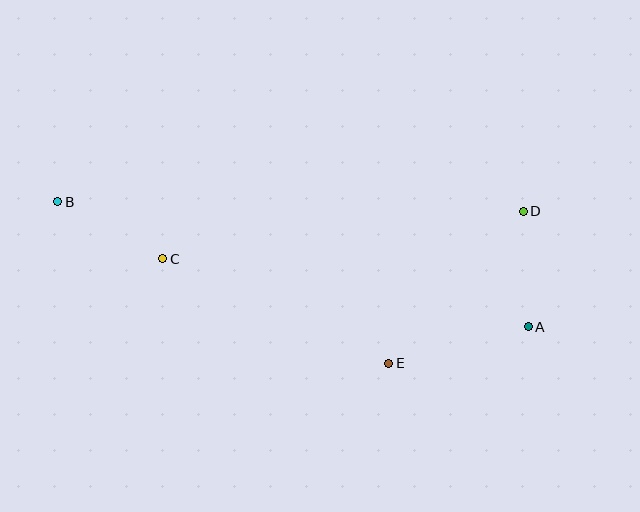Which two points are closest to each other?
Points A and D are closest to each other.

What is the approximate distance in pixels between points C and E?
The distance between C and E is approximately 249 pixels.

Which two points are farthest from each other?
Points A and B are farthest from each other.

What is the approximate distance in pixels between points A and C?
The distance between A and C is approximately 372 pixels.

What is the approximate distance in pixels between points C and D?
The distance between C and D is approximately 363 pixels.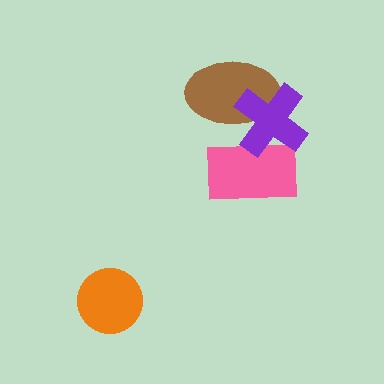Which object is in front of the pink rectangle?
The purple cross is in front of the pink rectangle.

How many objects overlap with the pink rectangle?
2 objects overlap with the pink rectangle.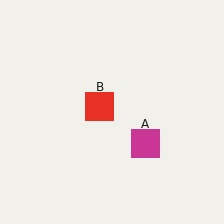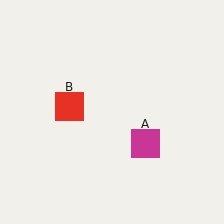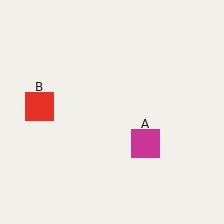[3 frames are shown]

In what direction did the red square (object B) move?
The red square (object B) moved left.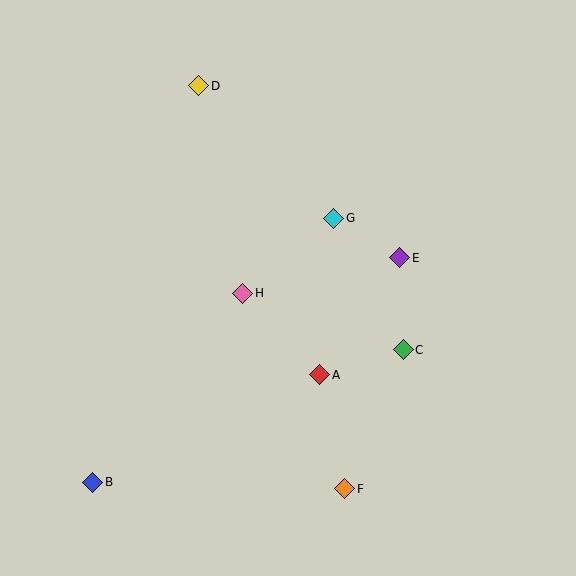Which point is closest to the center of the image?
Point H at (243, 293) is closest to the center.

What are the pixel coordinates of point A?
Point A is at (320, 375).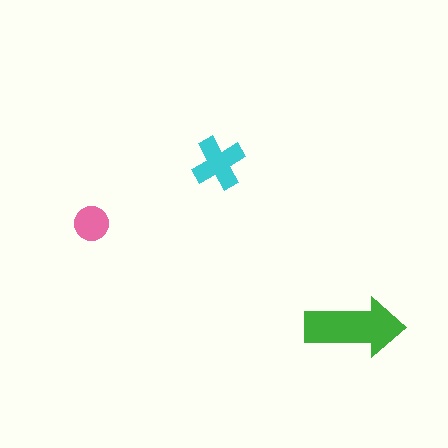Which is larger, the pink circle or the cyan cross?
The cyan cross.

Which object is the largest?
The green arrow.